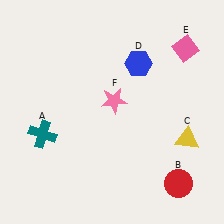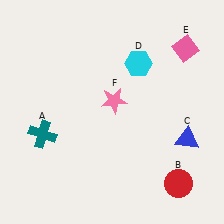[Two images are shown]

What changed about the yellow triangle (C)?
In Image 1, C is yellow. In Image 2, it changed to blue.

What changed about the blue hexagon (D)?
In Image 1, D is blue. In Image 2, it changed to cyan.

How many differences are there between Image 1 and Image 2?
There are 2 differences between the two images.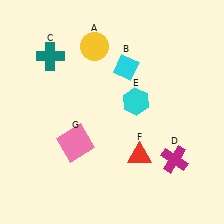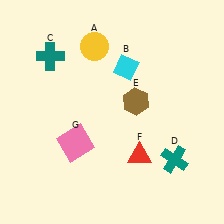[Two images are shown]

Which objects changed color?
D changed from magenta to teal. E changed from cyan to brown.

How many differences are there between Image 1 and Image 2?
There are 2 differences between the two images.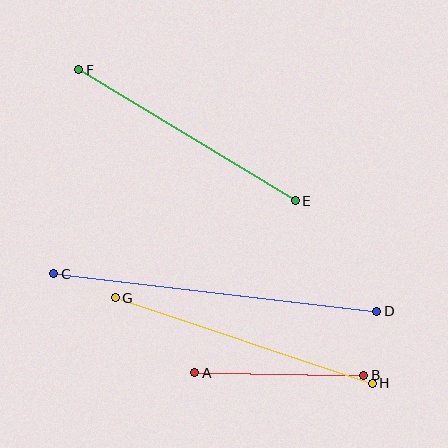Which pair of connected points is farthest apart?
Points C and D are farthest apart.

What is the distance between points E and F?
The distance is approximately 253 pixels.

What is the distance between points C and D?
The distance is approximately 326 pixels.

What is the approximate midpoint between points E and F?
The midpoint is at approximately (187, 135) pixels.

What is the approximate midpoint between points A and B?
The midpoint is at approximately (279, 374) pixels.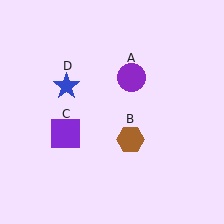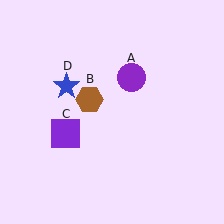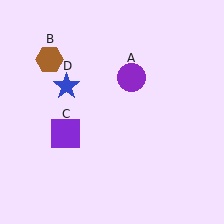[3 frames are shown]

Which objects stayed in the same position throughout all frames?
Purple circle (object A) and purple square (object C) and blue star (object D) remained stationary.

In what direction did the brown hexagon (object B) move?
The brown hexagon (object B) moved up and to the left.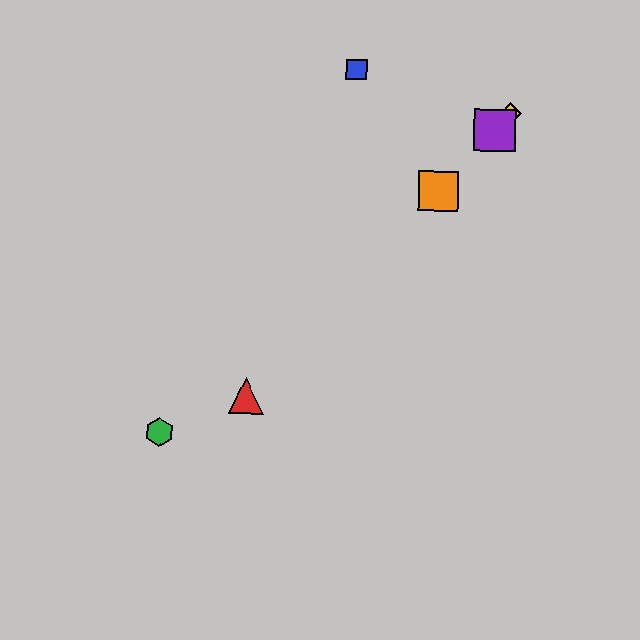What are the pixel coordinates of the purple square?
The purple square is at (495, 130).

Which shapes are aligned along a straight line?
The red triangle, the yellow diamond, the purple square, the orange square are aligned along a straight line.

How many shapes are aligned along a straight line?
4 shapes (the red triangle, the yellow diamond, the purple square, the orange square) are aligned along a straight line.